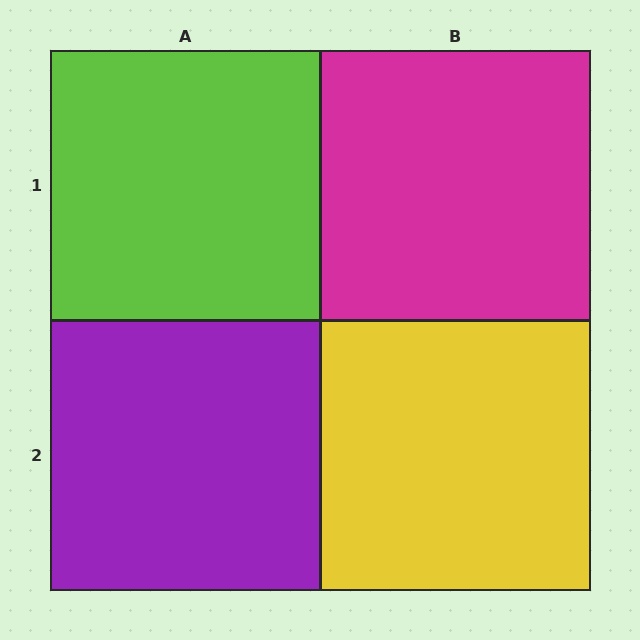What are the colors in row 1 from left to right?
Lime, magenta.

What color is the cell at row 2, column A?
Purple.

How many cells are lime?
1 cell is lime.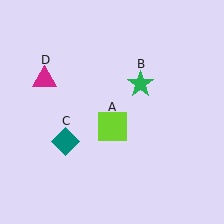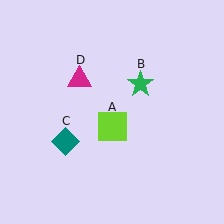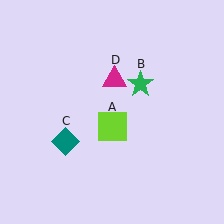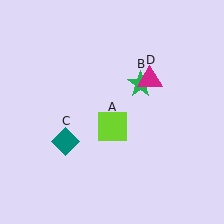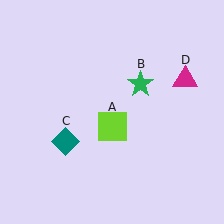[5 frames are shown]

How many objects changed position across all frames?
1 object changed position: magenta triangle (object D).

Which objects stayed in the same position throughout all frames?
Lime square (object A) and green star (object B) and teal diamond (object C) remained stationary.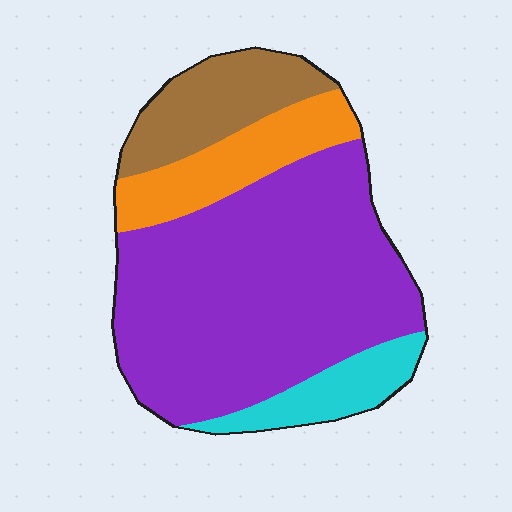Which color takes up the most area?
Purple, at roughly 60%.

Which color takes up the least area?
Cyan, at roughly 10%.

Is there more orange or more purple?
Purple.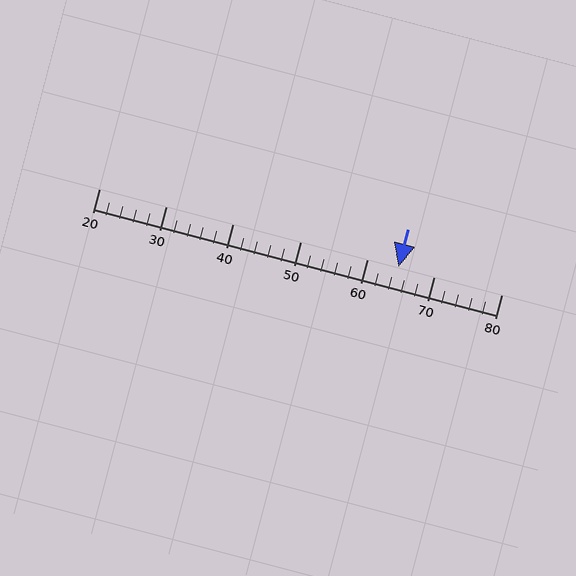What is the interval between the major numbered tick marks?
The major tick marks are spaced 10 units apart.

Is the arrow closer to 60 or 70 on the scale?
The arrow is closer to 60.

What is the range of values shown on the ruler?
The ruler shows values from 20 to 80.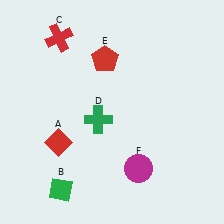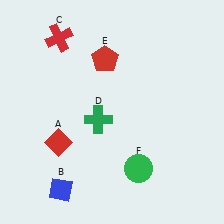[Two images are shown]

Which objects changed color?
B changed from green to blue. F changed from magenta to green.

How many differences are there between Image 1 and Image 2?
There are 2 differences between the two images.